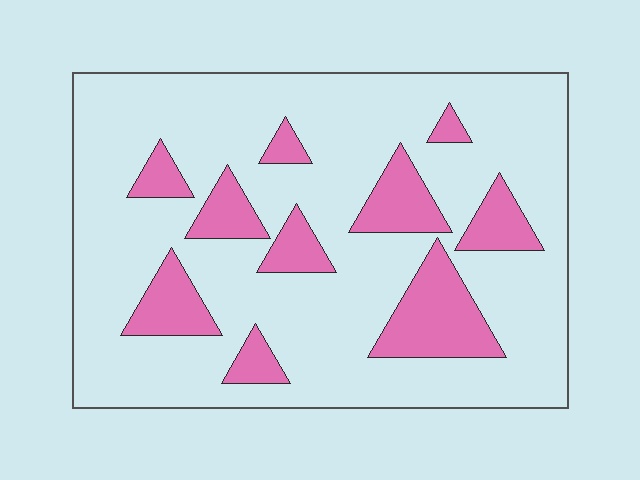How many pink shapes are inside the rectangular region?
10.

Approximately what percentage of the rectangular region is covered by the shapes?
Approximately 20%.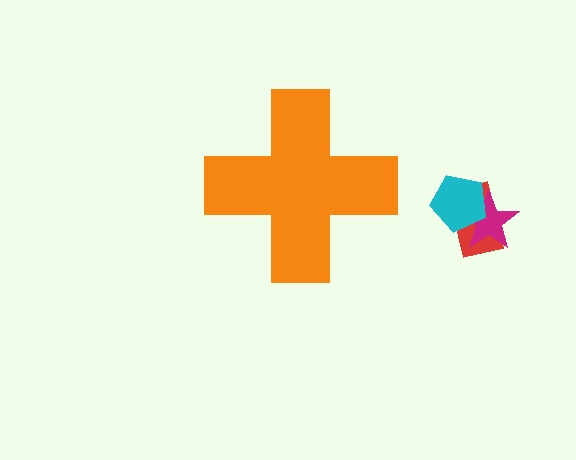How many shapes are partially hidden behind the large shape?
0 shapes are partially hidden.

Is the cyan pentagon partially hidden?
No, the cyan pentagon is fully visible.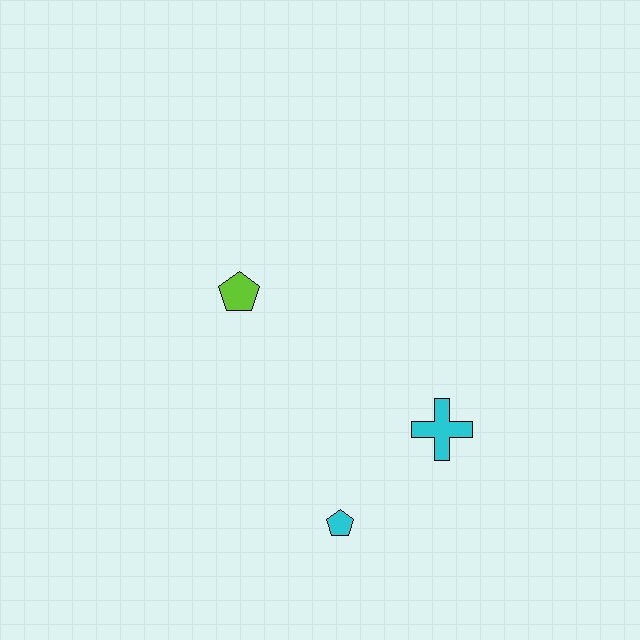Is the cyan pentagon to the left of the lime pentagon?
No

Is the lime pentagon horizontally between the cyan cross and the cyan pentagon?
No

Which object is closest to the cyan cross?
The cyan pentagon is closest to the cyan cross.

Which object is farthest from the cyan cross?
The lime pentagon is farthest from the cyan cross.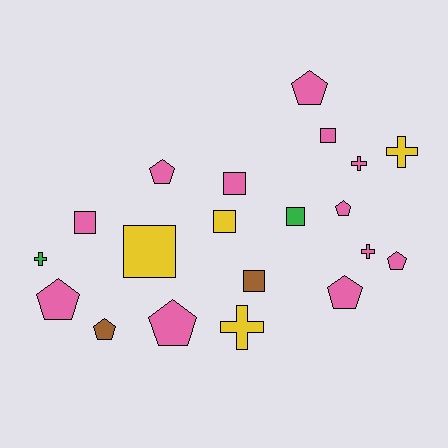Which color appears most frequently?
Pink, with 12 objects.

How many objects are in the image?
There are 20 objects.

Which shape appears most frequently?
Pentagon, with 8 objects.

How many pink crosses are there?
There are 2 pink crosses.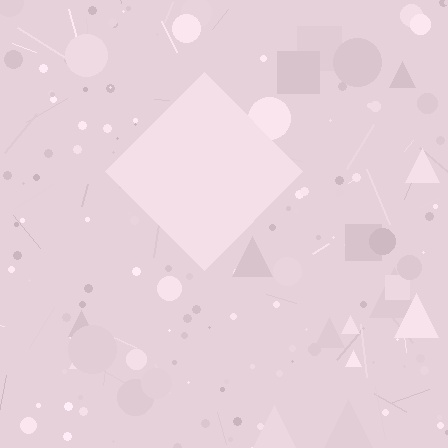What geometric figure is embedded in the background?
A diamond is embedded in the background.